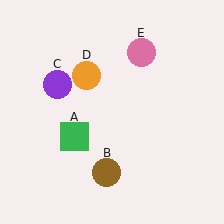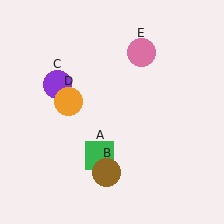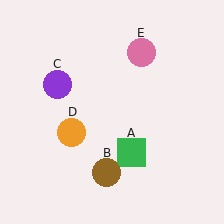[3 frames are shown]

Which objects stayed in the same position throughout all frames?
Brown circle (object B) and purple circle (object C) and pink circle (object E) remained stationary.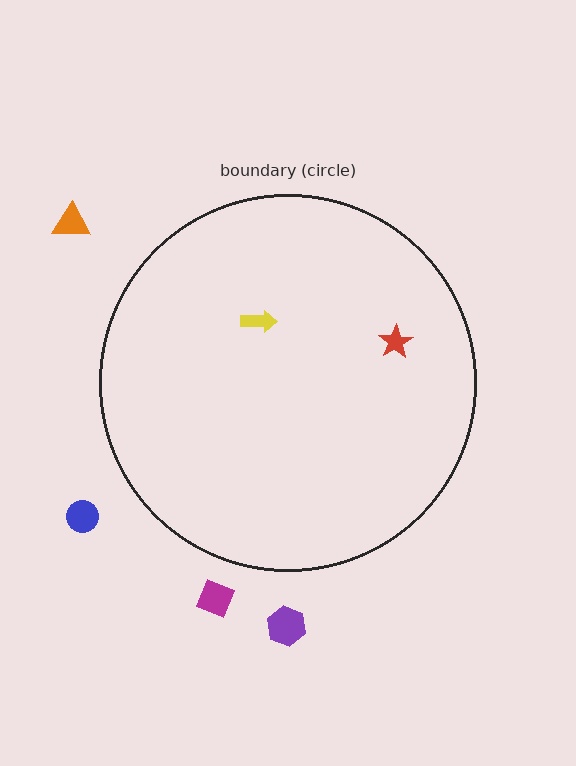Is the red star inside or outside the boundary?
Inside.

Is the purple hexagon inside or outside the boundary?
Outside.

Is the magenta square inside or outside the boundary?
Outside.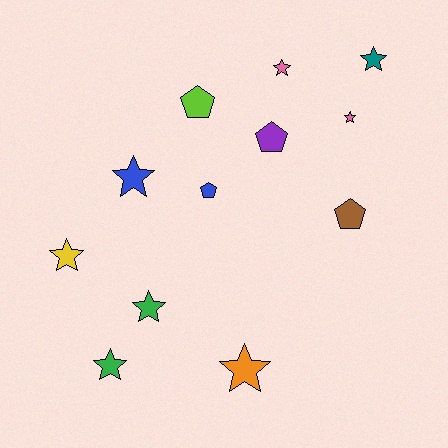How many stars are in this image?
There are 8 stars.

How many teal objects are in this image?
There is 1 teal object.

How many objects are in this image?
There are 12 objects.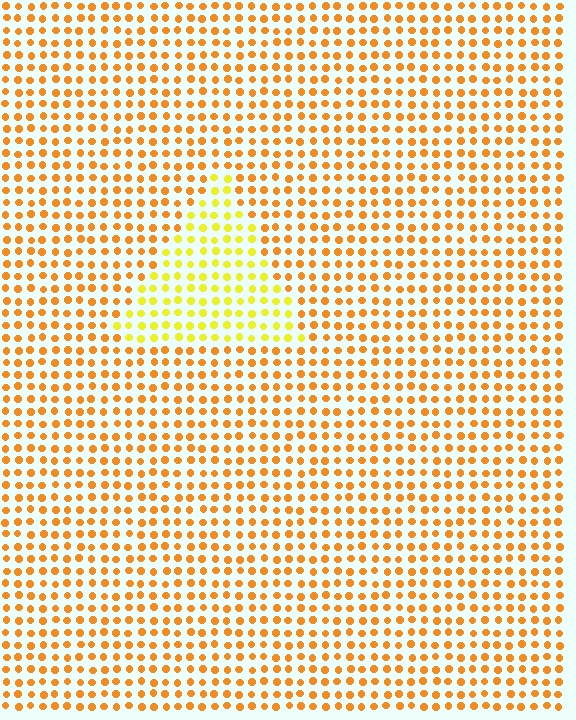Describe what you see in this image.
The image is filled with small orange elements in a uniform arrangement. A triangle-shaped region is visible where the elements are tinted to a slightly different hue, forming a subtle color boundary.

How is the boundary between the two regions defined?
The boundary is defined purely by a slight shift in hue (about 32 degrees). Spacing, size, and orientation are identical on both sides.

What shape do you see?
I see a triangle.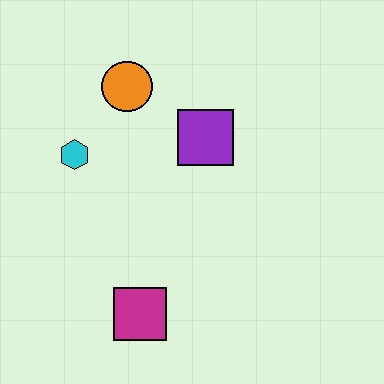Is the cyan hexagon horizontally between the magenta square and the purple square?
No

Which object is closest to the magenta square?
The cyan hexagon is closest to the magenta square.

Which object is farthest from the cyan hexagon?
The magenta square is farthest from the cyan hexagon.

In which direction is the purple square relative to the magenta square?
The purple square is above the magenta square.